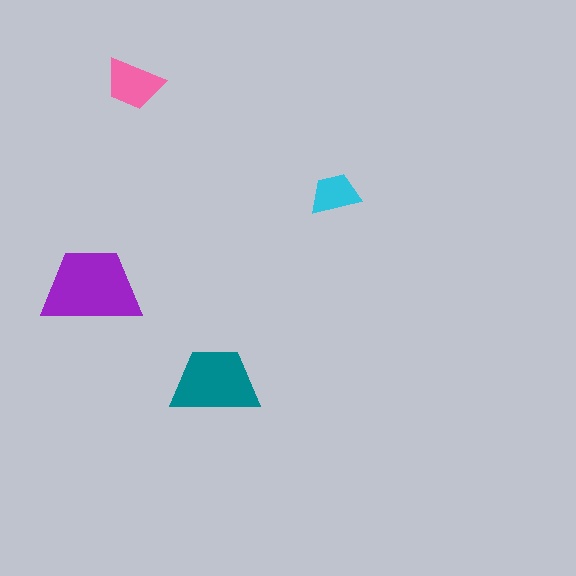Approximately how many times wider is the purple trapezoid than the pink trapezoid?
About 1.5 times wider.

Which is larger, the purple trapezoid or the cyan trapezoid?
The purple one.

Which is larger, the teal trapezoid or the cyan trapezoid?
The teal one.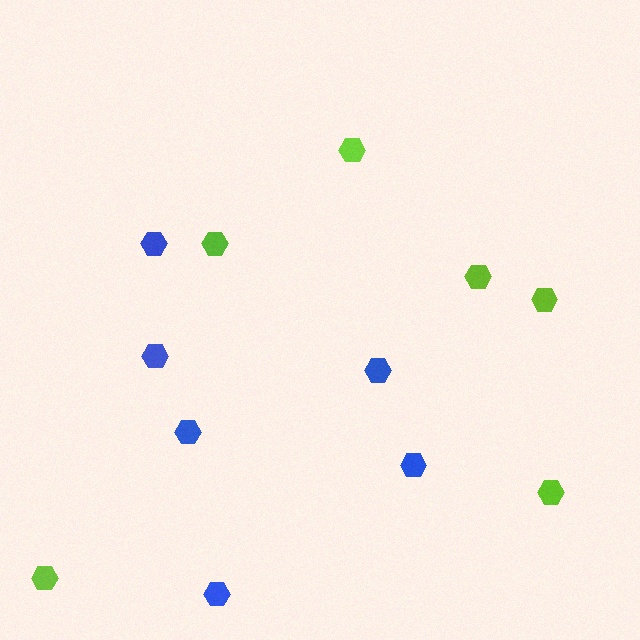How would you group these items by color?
There are 2 groups: one group of lime hexagons (6) and one group of blue hexagons (6).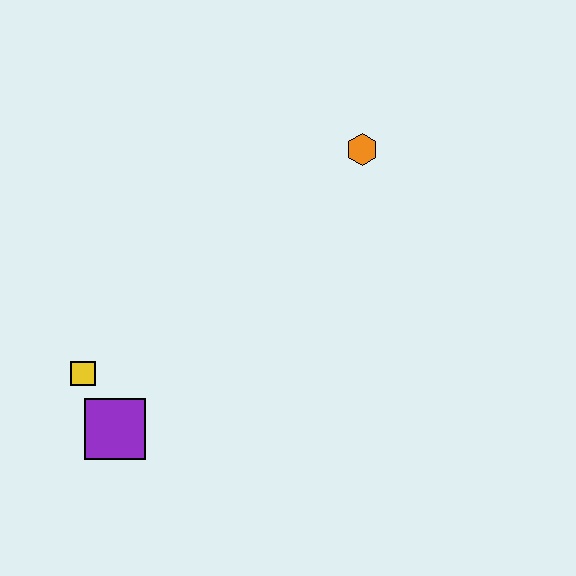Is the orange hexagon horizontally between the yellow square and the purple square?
No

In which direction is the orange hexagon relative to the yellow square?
The orange hexagon is to the right of the yellow square.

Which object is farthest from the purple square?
The orange hexagon is farthest from the purple square.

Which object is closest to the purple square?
The yellow square is closest to the purple square.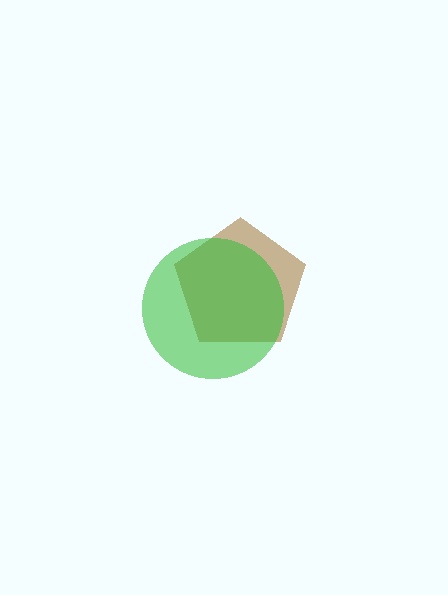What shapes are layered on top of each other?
The layered shapes are: a brown pentagon, a green circle.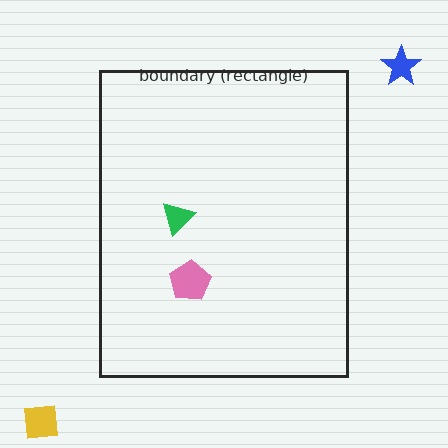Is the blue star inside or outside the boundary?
Outside.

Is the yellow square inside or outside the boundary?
Outside.